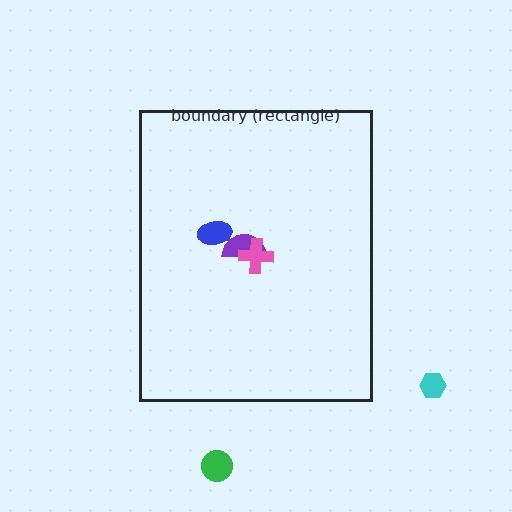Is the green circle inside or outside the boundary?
Outside.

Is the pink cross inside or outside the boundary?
Inside.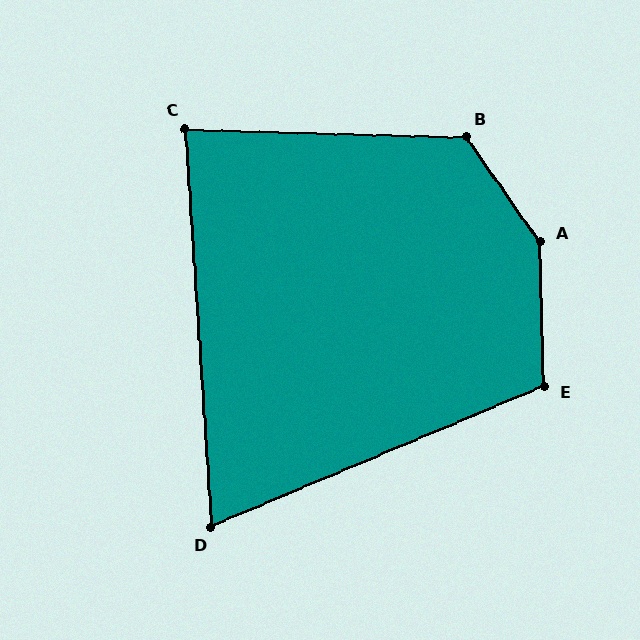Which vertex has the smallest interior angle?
D, at approximately 71 degrees.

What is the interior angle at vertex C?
Approximately 85 degrees (acute).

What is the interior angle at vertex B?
Approximately 127 degrees (obtuse).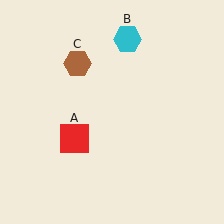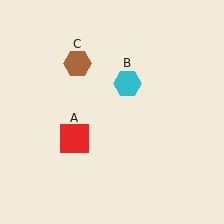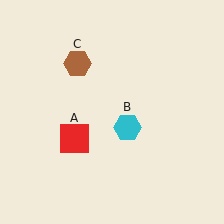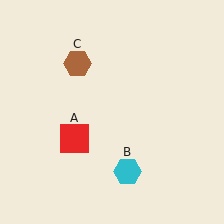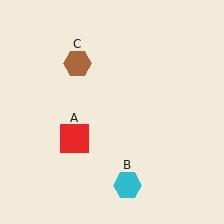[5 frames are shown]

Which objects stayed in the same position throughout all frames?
Red square (object A) and brown hexagon (object C) remained stationary.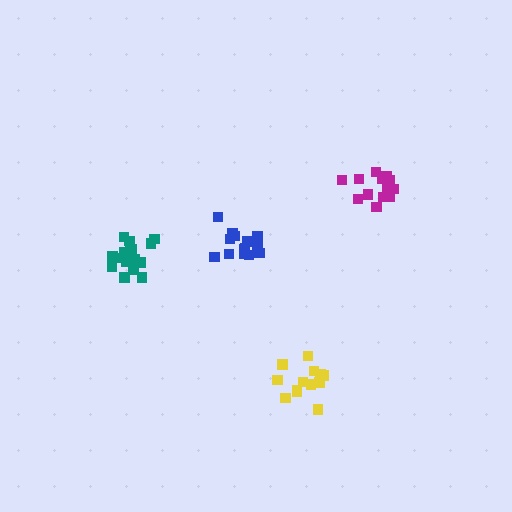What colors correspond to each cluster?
The clusters are colored: yellow, magenta, teal, blue.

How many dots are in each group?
Group 1: 13 dots, Group 2: 14 dots, Group 3: 16 dots, Group 4: 14 dots (57 total).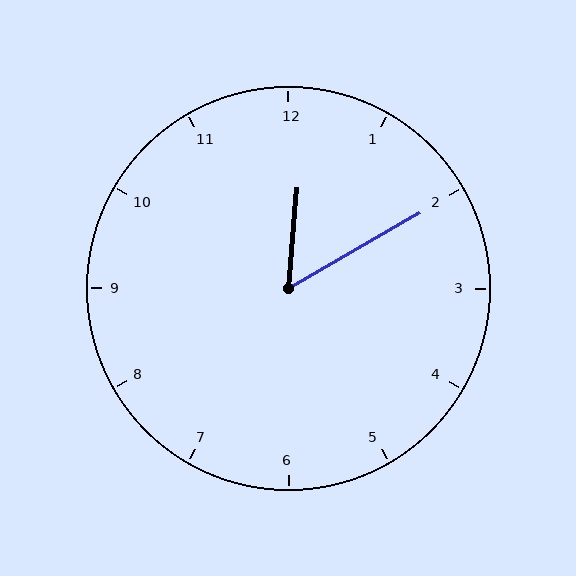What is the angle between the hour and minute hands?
Approximately 55 degrees.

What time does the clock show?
12:10.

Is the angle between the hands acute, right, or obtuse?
It is acute.